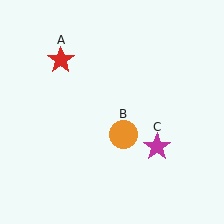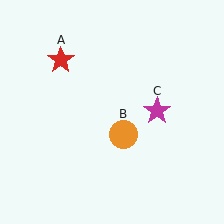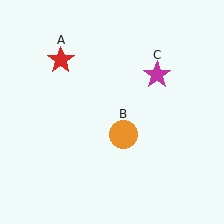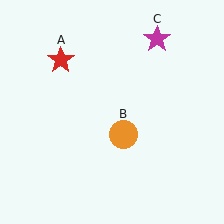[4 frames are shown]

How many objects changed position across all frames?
1 object changed position: magenta star (object C).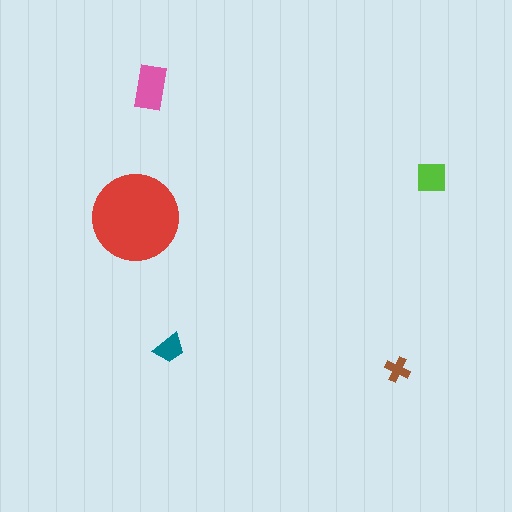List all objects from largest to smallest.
The red circle, the pink rectangle, the lime square, the teal trapezoid, the brown cross.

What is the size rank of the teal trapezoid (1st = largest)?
4th.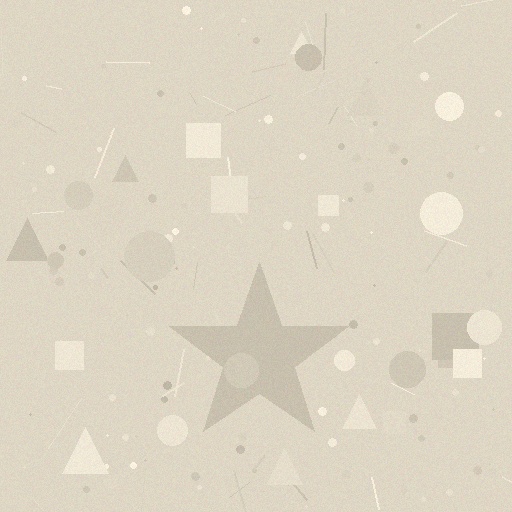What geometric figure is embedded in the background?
A star is embedded in the background.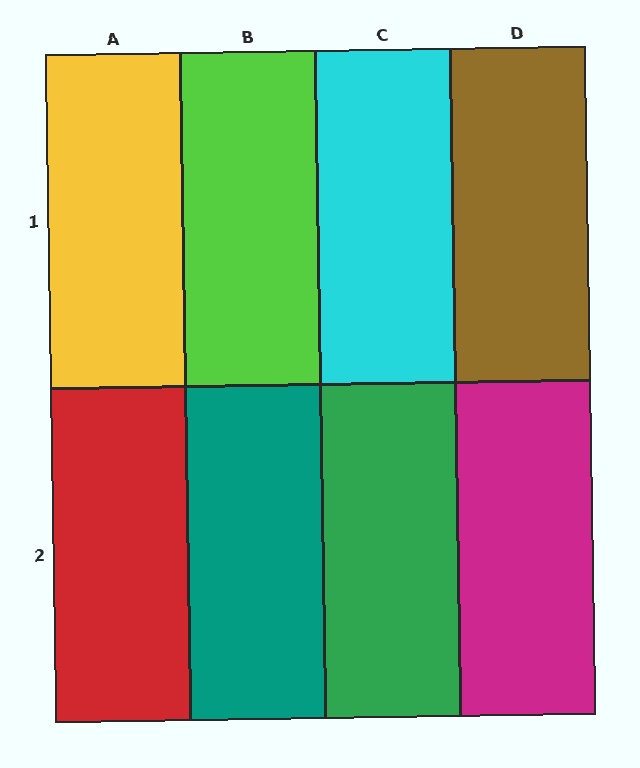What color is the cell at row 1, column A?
Yellow.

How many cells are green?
1 cell is green.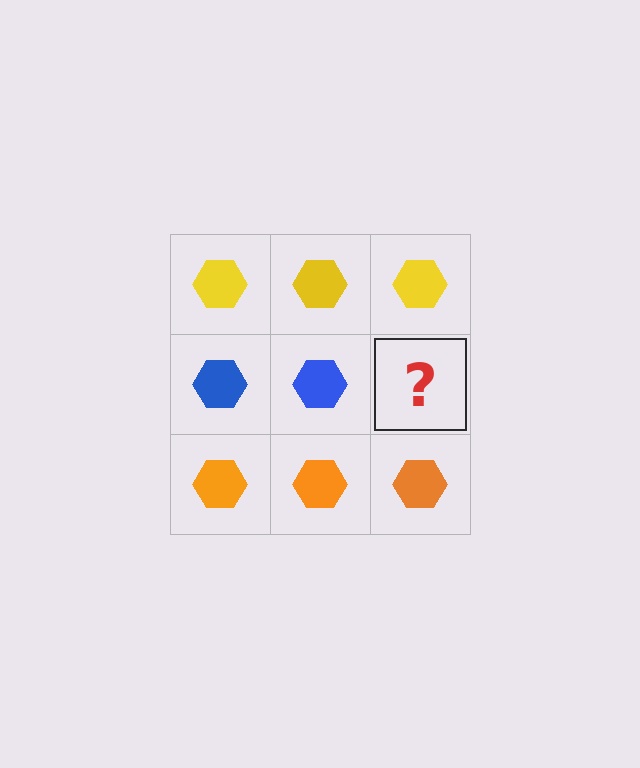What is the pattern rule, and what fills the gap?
The rule is that each row has a consistent color. The gap should be filled with a blue hexagon.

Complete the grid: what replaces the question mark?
The question mark should be replaced with a blue hexagon.